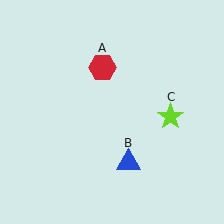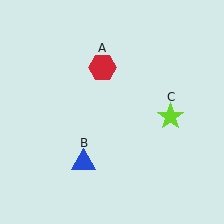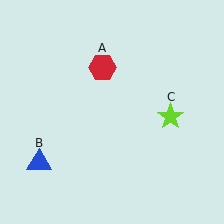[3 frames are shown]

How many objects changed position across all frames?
1 object changed position: blue triangle (object B).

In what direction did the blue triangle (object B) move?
The blue triangle (object B) moved left.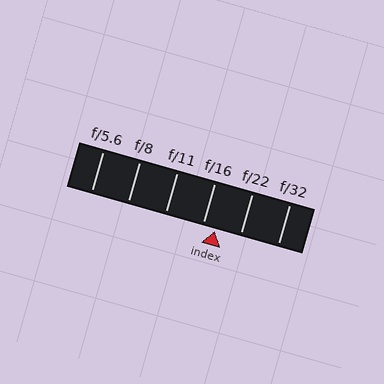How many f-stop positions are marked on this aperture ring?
There are 6 f-stop positions marked.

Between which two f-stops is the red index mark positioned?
The index mark is between f/16 and f/22.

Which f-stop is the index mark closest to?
The index mark is closest to f/16.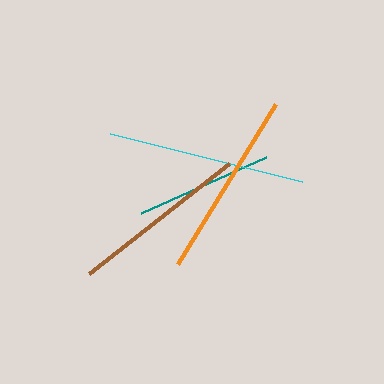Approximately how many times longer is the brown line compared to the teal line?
The brown line is approximately 1.3 times the length of the teal line.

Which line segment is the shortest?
The teal line is the shortest at approximately 137 pixels.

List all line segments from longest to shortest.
From longest to shortest: cyan, orange, brown, teal.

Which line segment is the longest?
The cyan line is the longest at approximately 198 pixels.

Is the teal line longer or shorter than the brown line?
The brown line is longer than the teal line.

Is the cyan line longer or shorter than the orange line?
The cyan line is longer than the orange line.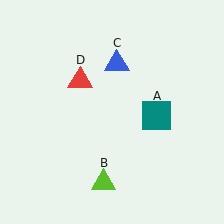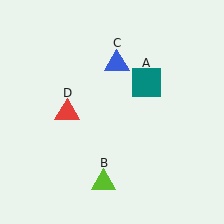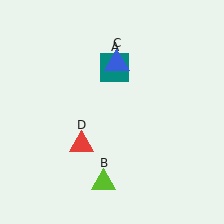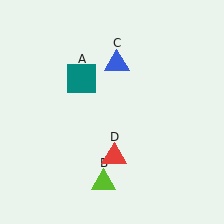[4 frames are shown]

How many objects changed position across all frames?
2 objects changed position: teal square (object A), red triangle (object D).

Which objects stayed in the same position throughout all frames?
Lime triangle (object B) and blue triangle (object C) remained stationary.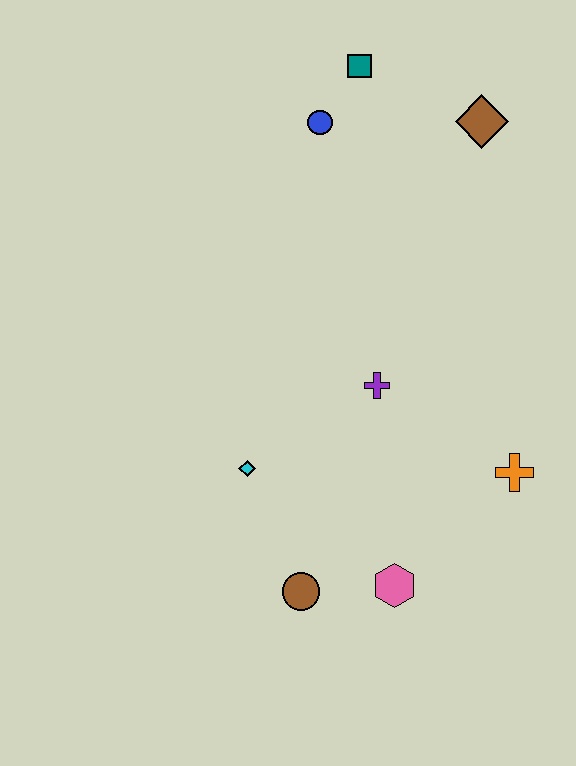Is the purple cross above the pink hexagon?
Yes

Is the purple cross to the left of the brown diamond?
Yes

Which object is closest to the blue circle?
The teal square is closest to the blue circle.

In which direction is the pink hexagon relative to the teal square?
The pink hexagon is below the teal square.